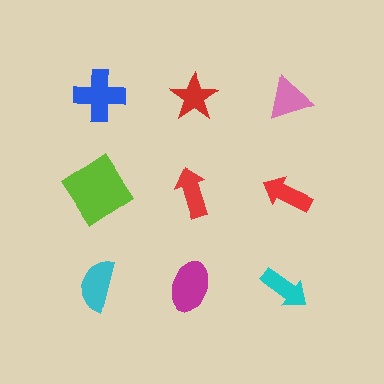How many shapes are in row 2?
3 shapes.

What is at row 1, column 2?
A red star.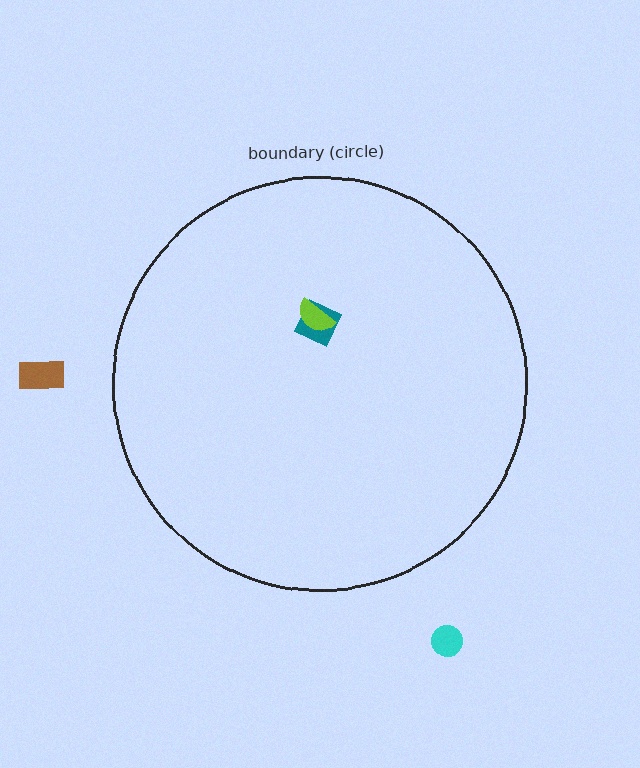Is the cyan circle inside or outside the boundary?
Outside.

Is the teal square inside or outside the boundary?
Inside.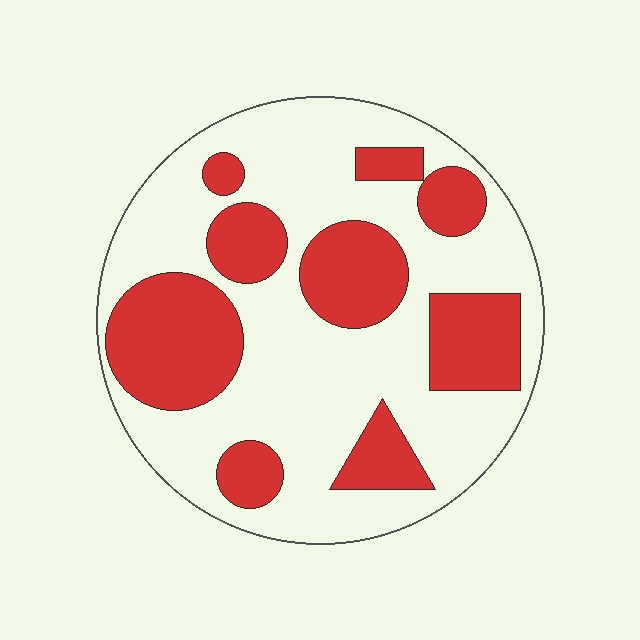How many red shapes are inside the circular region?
9.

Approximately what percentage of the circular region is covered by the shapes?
Approximately 35%.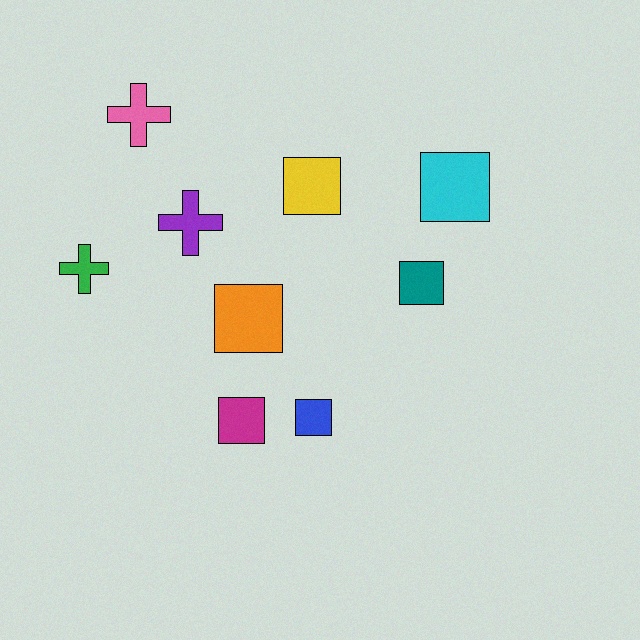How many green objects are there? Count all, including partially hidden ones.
There is 1 green object.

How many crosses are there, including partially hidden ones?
There are 3 crosses.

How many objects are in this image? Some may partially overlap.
There are 9 objects.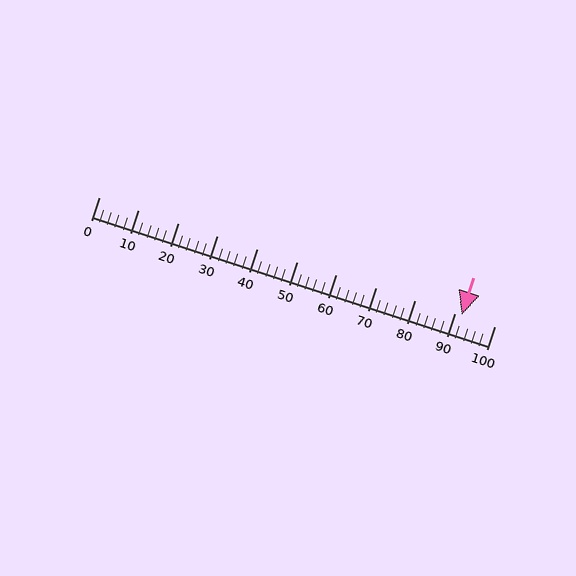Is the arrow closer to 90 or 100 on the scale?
The arrow is closer to 90.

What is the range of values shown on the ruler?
The ruler shows values from 0 to 100.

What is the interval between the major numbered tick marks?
The major tick marks are spaced 10 units apart.